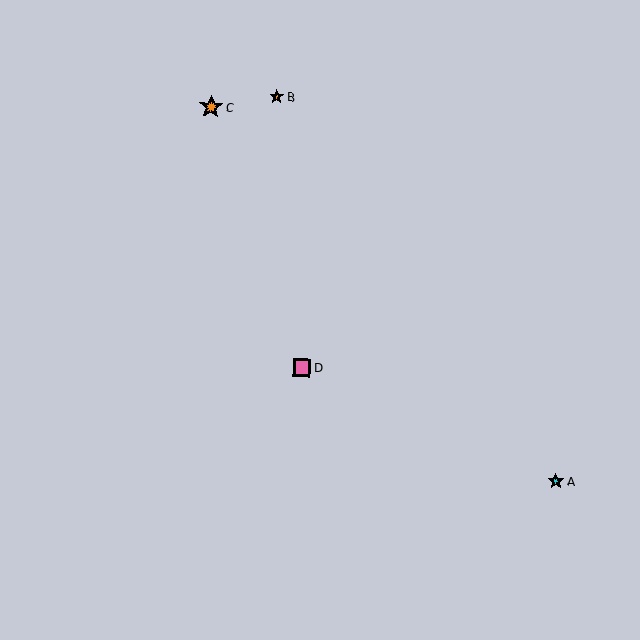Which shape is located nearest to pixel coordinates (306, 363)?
The pink square (labeled D) at (302, 368) is nearest to that location.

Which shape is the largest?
The orange star (labeled C) is the largest.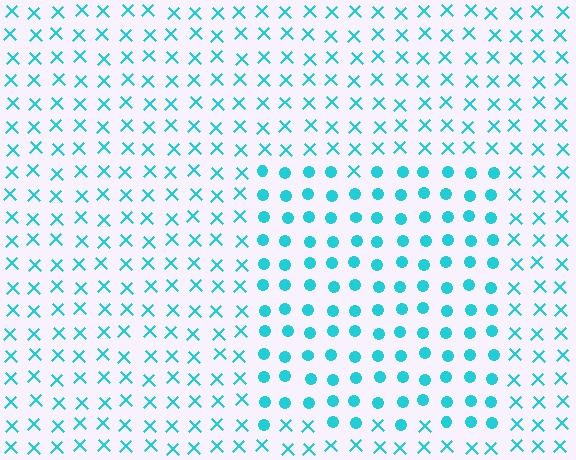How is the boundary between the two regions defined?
The boundary is defined by a change in element shape: circles inside vs. X marks outside. All elements share the same color and spacing.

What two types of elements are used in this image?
The image uses circles inside the rectangle region and X marks outside it.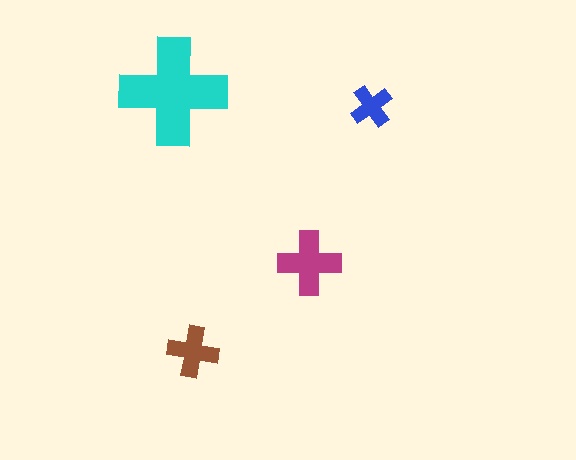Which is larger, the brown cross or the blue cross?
The brown one.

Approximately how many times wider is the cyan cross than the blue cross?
About 2.5 times wider.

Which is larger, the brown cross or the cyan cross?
The cyan one.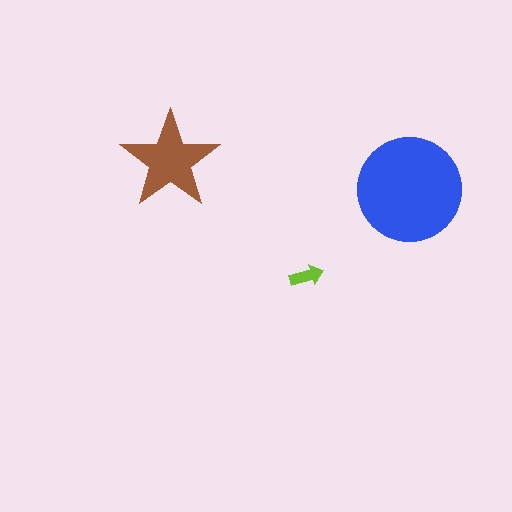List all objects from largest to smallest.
The blue circle, the brown star, the lime arrow.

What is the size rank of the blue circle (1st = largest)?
1st.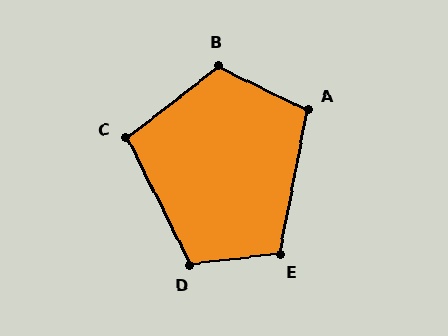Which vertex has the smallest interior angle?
C, at approximately 102 degrees.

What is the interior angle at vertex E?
Approximately 108 degrees (obtuse).